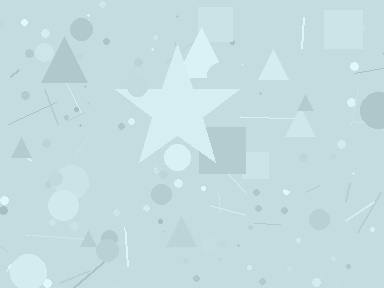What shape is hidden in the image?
A star is hidden in the image.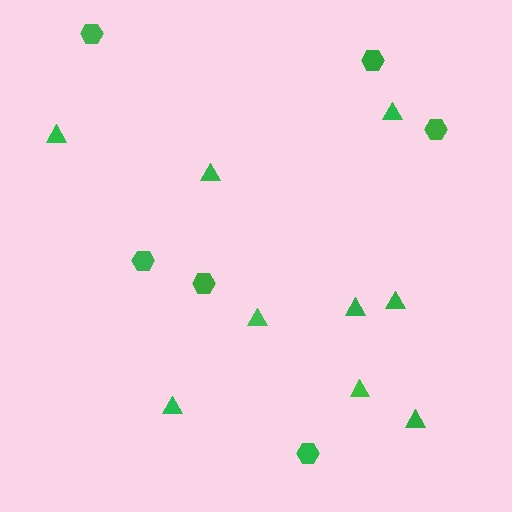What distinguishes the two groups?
There are 2 groups: one group of hexagons (6) and one group of triangles (9).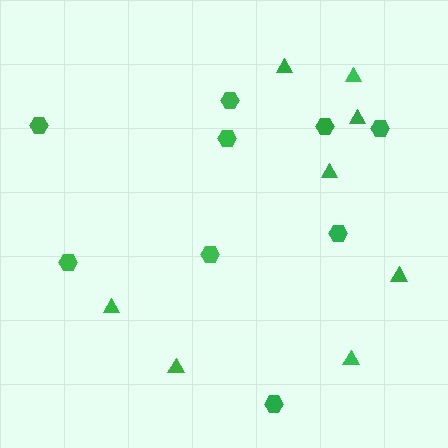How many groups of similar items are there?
There are 2 groups: one group of hexagons (9) and one group of triangles (8).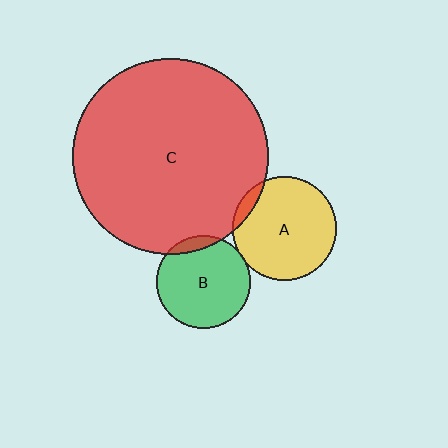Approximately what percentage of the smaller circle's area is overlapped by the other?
Approximately 10%.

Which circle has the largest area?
Circle C (red).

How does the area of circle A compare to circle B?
Approximately 1.2 times.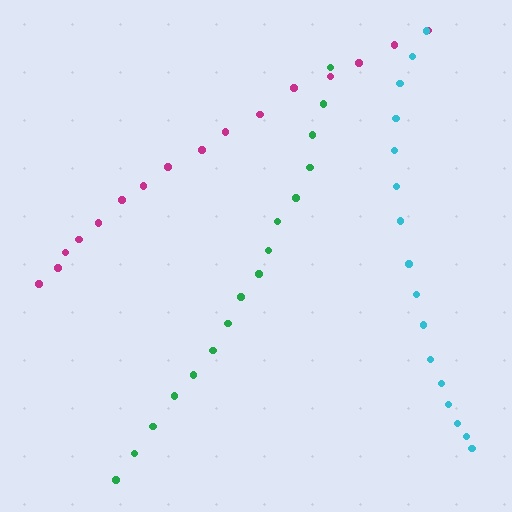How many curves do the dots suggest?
There are 3 distinct paths.